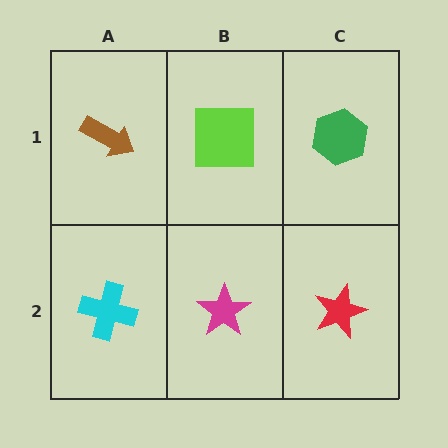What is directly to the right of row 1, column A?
A lime square.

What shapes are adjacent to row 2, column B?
A lime square (row 1, column B), a cyan cross (row 2, column A), a red star (row 2, column C).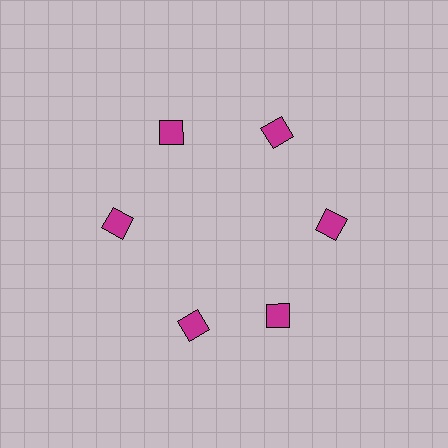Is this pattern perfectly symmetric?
No. The 6 magenta squares are arranged in a ring, but one element near the 7 o'clock position is rotated out of alignment along the ring, breaking the 6-fold rotational symmetry.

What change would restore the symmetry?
The symmetry would be restored by rotating it back into even spacing with its neighbors so that all 6 squares sit at equal angles and equal distance from the center.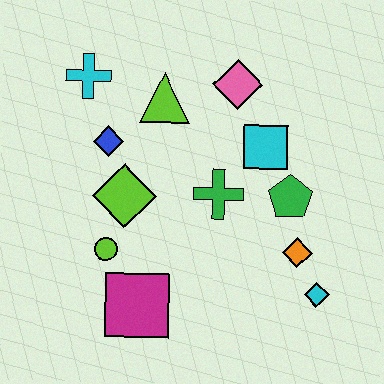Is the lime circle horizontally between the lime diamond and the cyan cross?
Yes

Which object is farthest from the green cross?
The cyan cross is farthest from the green cross.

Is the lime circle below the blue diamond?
Yes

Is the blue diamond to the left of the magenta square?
Yes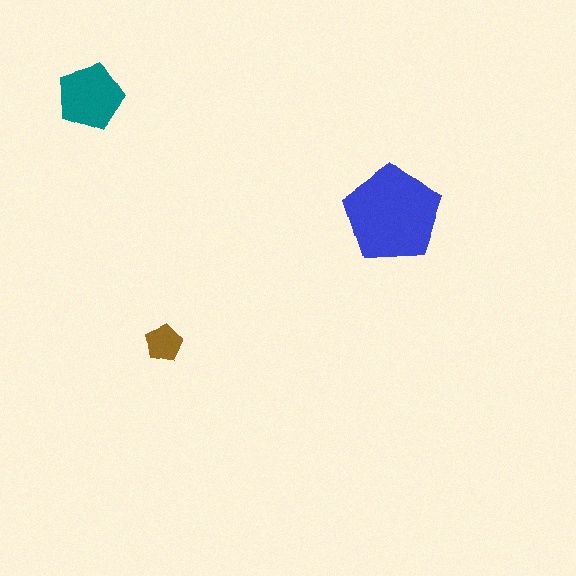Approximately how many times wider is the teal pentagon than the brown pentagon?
About 2 times wider.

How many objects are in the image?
There are 3 objects in the image.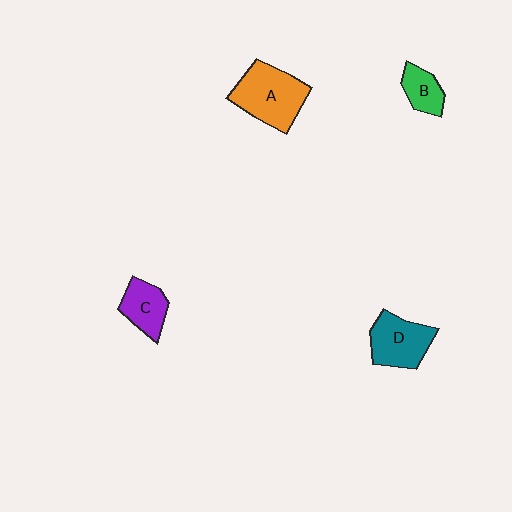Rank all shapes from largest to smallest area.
From largest to smallest: A (orange), D (teal), C (purple), B (green).